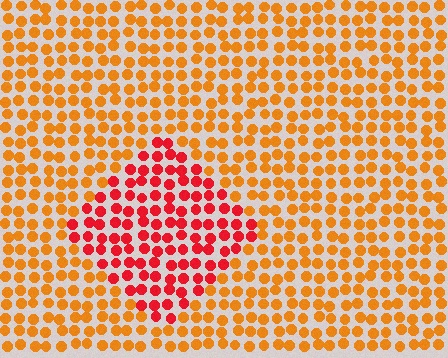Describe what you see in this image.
The image is filled with small orange elements in a uniform arrangement. A diamond-shaped region is visible where the elements are tinted to a slightly different hue, forming a subtle color boundary.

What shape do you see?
I see a diamond.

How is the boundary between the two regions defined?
The boundary is defined purely by a slight shift in hue (about 38 degrees). Spacing, size, and orientation are identical on both sides.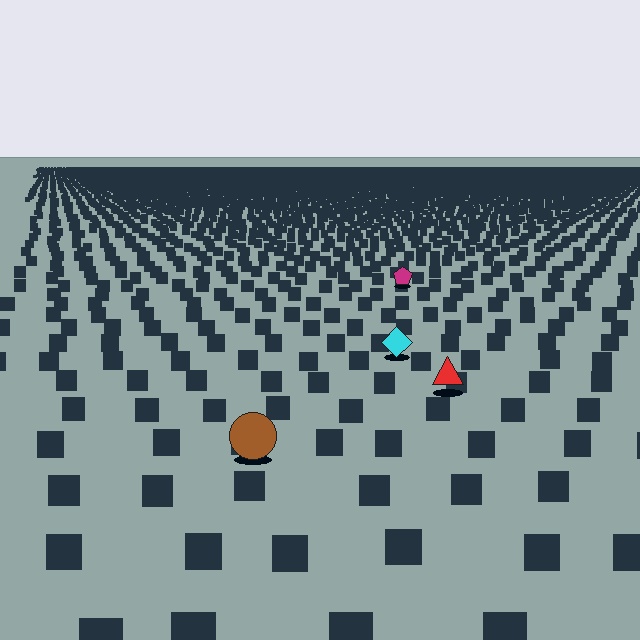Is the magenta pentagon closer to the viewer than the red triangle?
No. The red triangle is closer — you can tell from the texture gradient: the ground texture is coarser near it.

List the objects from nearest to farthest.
From nearest to farthest: the brown circle, the red triangle, the cyan diamond, the magenta pentagon.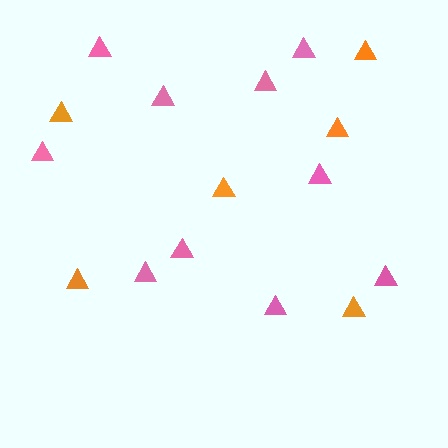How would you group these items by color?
There are 2 groups: one group of pink triangles (10) and one group of orange triangles (6).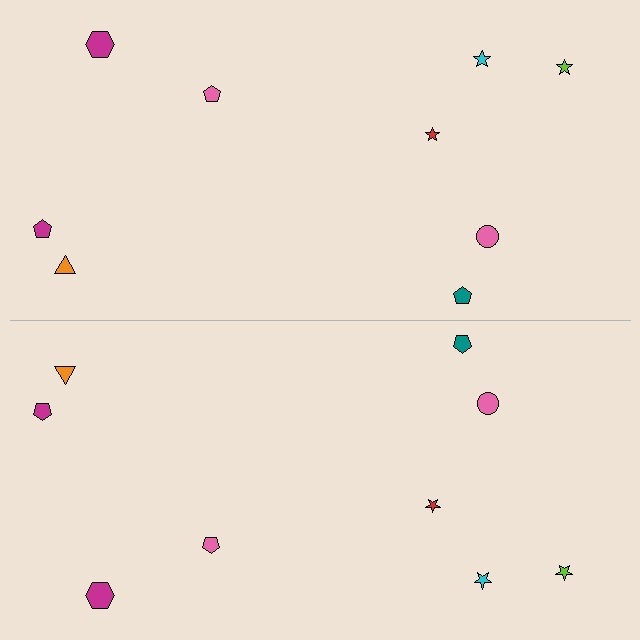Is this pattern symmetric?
Yes, this pattern has bilateral (reflection) symmetry.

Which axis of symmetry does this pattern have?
The pattern has a horizontal axis of symmetry running through the center of the image.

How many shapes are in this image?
There are 18 shapes in this image.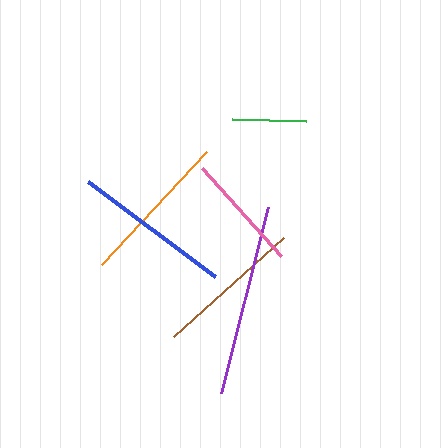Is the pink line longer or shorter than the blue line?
The blue line is longer than the pink line.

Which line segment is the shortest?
The green line is the shortest at approximately 74 pixels.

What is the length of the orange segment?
The orange segment is approximately 153 pixels long.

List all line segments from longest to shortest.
From longest to shortest: purple, blue, orange, brown, pink, green.